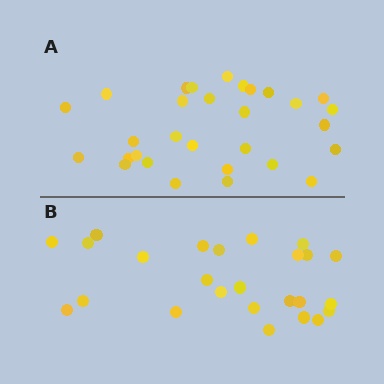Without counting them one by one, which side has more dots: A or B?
Region A (the top region) has more dots.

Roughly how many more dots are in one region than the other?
Region A has about 5 more dots than region B.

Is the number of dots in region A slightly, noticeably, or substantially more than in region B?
Region A has only slightly more — the two regions are fairly close. The ratio is roughly 1.2 to 1.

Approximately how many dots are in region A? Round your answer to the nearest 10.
About 30 dots.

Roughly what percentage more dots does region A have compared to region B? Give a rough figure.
About 20% more.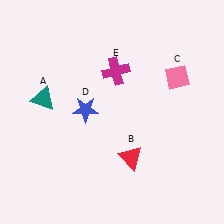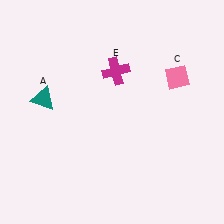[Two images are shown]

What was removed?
The red triangle (B), the blue star (D) were removed in Image 2.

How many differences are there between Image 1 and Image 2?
There are 2 differences between the two images.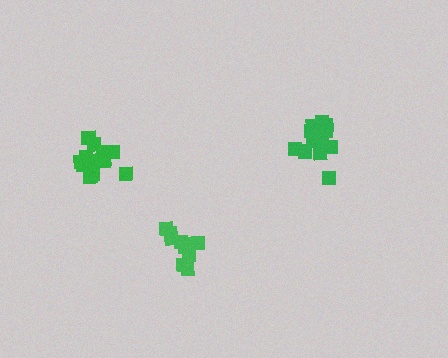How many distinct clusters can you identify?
There are 3 distinct clusters.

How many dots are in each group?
Group 1: 13 dots, Group 2: 16 dots, Group 3: 10 dots (39 total).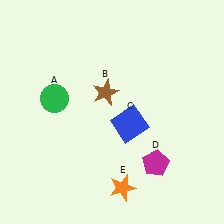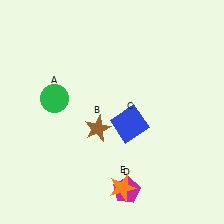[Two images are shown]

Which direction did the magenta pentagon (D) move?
The magenta pentagon (D) moved left.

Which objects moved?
The objects that moved are: the brown star (B), the magenta pentagon (D).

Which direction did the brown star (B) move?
The brown star (B) moved down.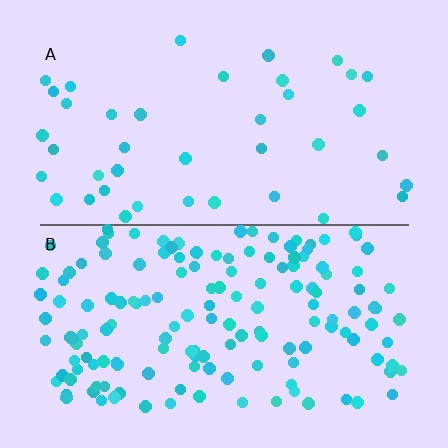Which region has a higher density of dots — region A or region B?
B (the bottom).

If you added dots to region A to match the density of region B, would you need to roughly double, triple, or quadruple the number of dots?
Approximately quadruple.